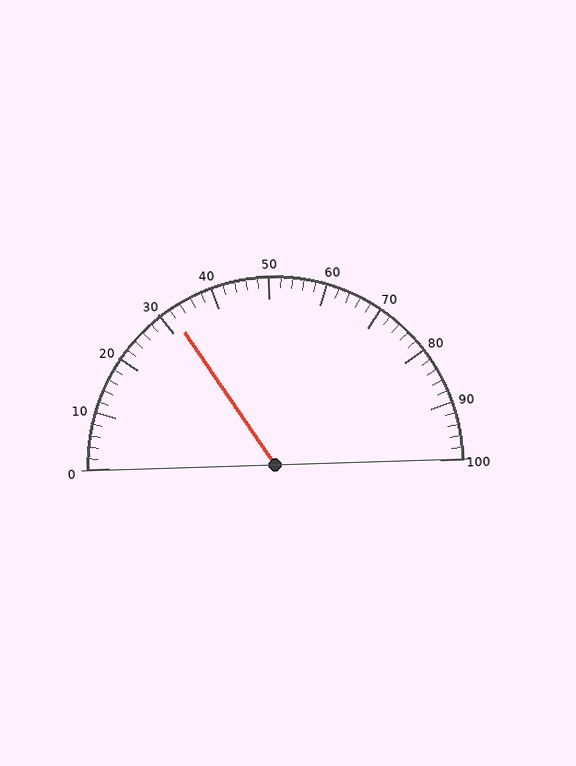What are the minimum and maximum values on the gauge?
The gauge ranges from 0 to 100.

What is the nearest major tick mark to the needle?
The nearest major tick mark is 30.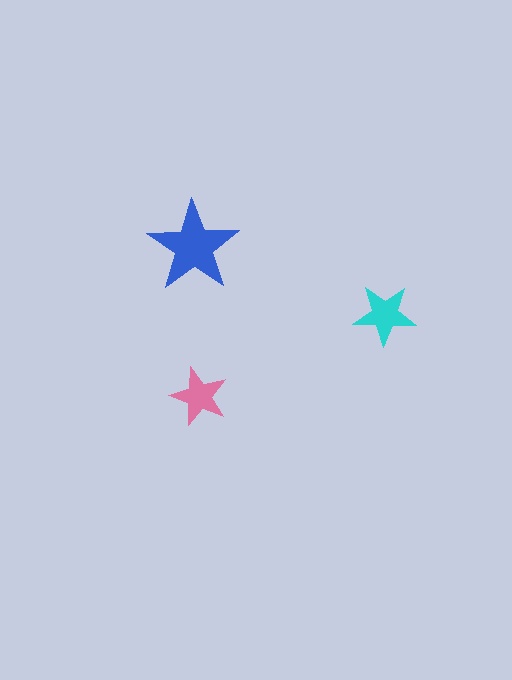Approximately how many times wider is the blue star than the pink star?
About 1.5 times wider.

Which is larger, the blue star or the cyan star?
The blue one.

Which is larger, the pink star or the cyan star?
The cyan one.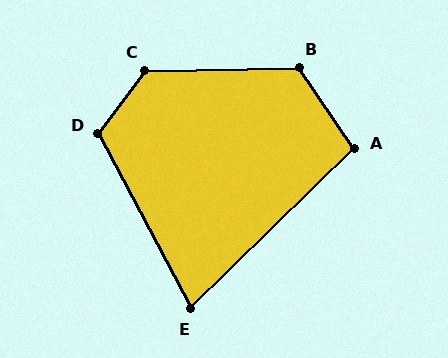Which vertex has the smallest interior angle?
E, at approximately 73 degrees.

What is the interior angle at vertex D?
Approximately 115 degrees (obtuse).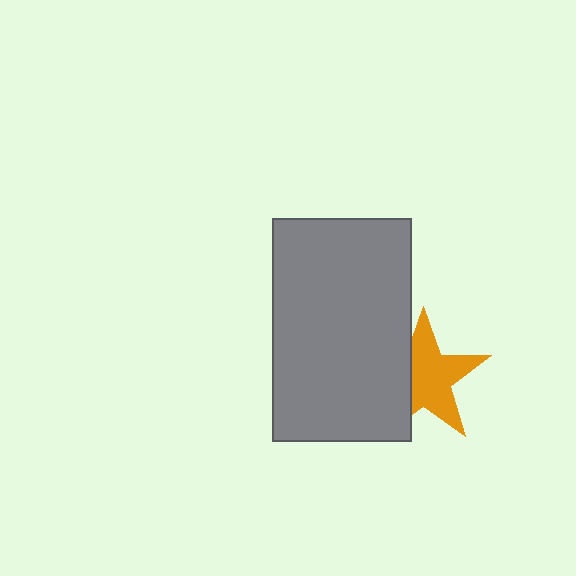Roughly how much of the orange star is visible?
Most of it is visible (roughly 67%).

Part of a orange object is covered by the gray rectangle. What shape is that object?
It is a star.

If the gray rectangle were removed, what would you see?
You would see the complete orange star.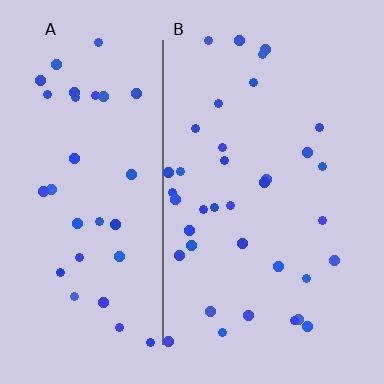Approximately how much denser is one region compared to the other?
Approximately 1.0× — region B over region A.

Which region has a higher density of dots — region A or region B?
B (the right).